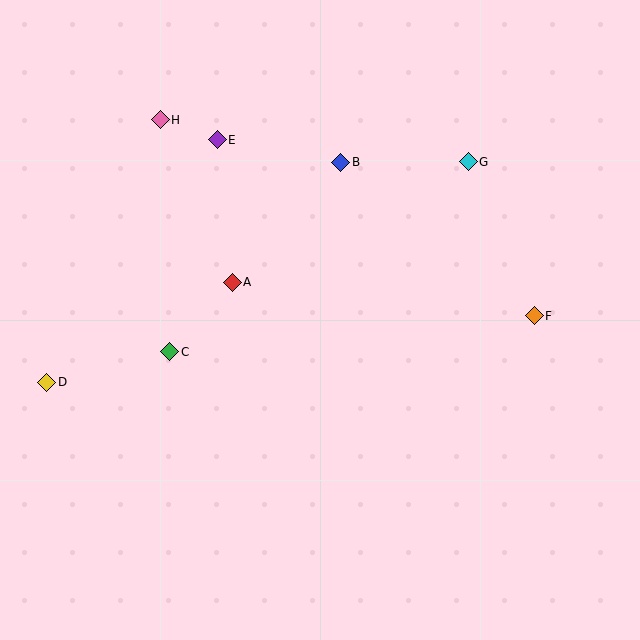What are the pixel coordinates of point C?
Point C is at (170, 352).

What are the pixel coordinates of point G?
Point G is at (468, 162).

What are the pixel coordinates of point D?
Point D is at (47, 383).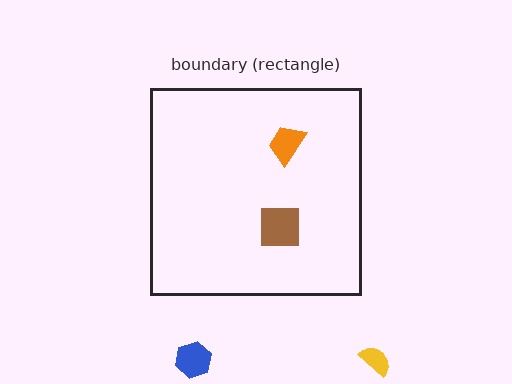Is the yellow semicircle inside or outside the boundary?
Outside.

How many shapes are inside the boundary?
2 inside, 2 outside.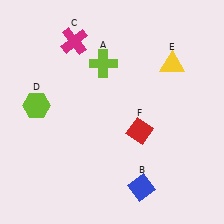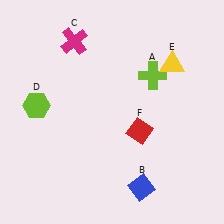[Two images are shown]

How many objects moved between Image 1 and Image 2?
1 object moved between the two images.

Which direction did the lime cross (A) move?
The lime cross (A) moved right.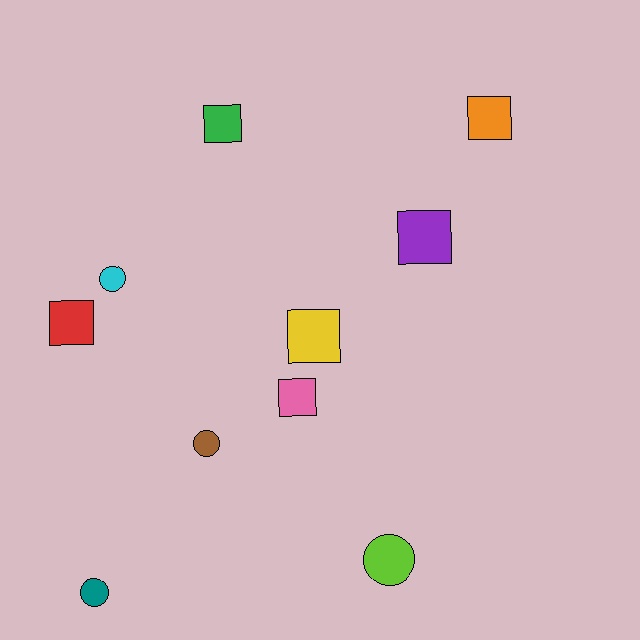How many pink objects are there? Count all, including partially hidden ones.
There is 1 pink object.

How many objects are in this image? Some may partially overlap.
There are 10 objects.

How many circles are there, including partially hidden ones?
There are 4 circles.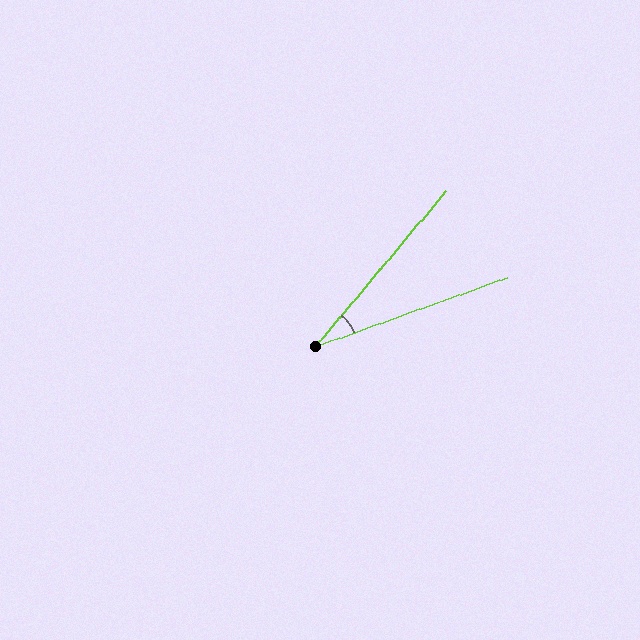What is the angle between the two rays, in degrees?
Approximately 30 degrees.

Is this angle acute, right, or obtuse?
It is acute.